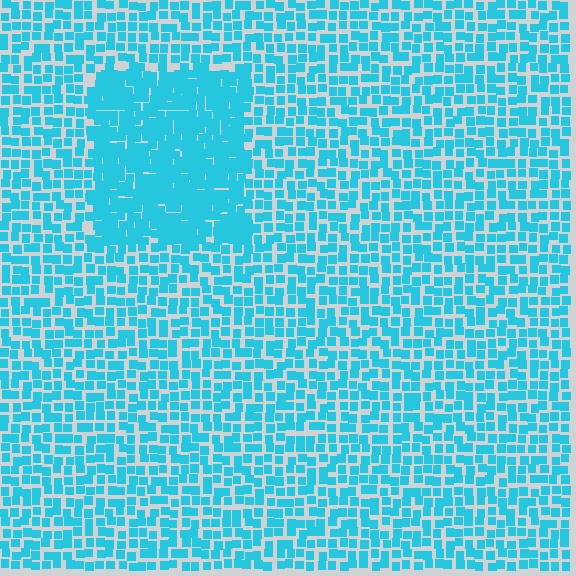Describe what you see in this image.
The image contains small cyan elements arranged at two different densities. A rectangle-shaped region is visible where the elements are more densely packed than the surrounding area.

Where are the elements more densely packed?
The elements are more densely packed inside the rectangle boundary.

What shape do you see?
I see a rectangle.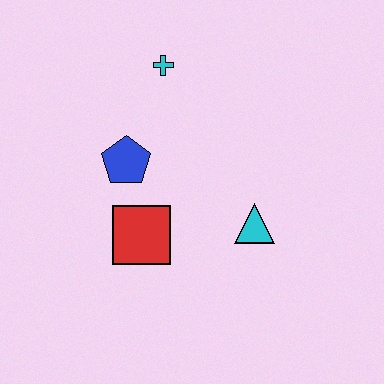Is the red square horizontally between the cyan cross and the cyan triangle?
No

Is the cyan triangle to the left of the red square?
No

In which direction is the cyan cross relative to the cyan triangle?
The cyan cross is above the cyan triangle.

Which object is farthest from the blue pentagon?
The cyan triangle is farthest from the blue pentagon.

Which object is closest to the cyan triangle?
The red square is closest to the cyan triangle.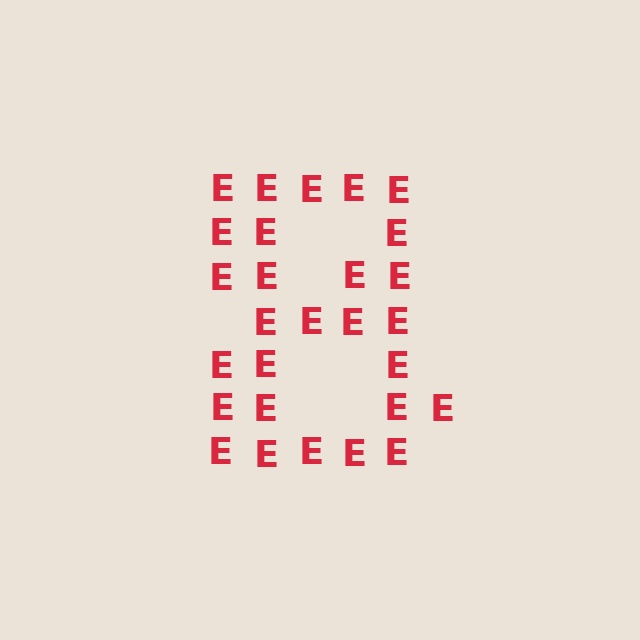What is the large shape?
The large shape is the digit 8.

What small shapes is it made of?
It is made of small letter E's.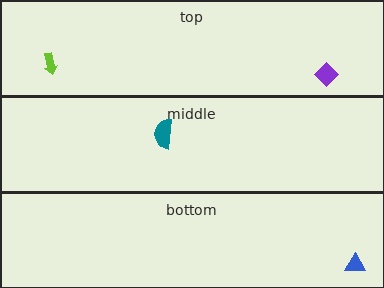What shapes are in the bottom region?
The blue triangle.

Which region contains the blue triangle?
The bottom region.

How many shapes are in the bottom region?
1.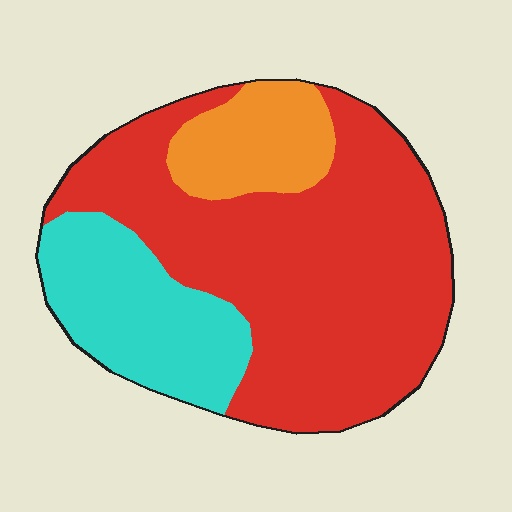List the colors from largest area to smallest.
From largest to smallest: red, cyan, orange.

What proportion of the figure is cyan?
Cyan covers roughly 25% of the figure.